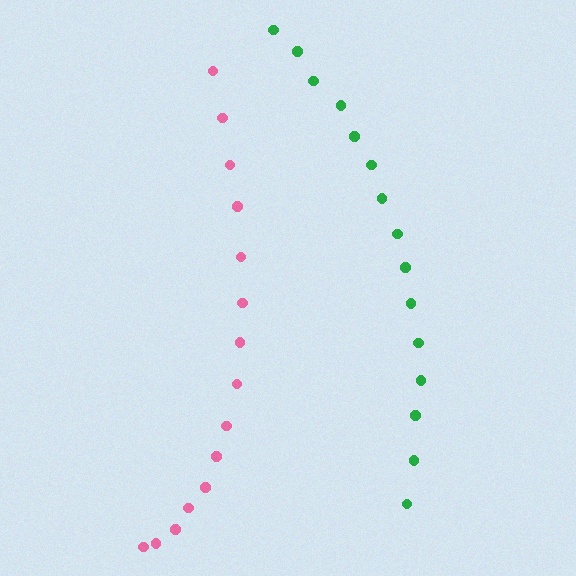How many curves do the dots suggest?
There are 2 distinct paths.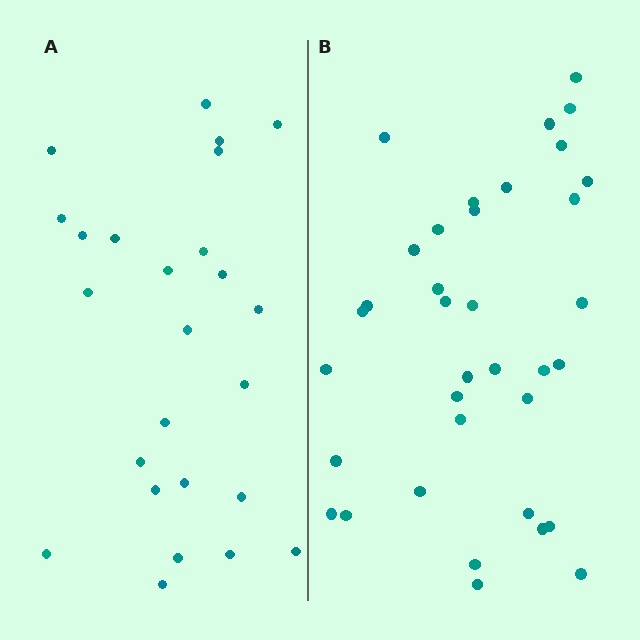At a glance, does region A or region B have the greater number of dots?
Region B (the right region) has more dots.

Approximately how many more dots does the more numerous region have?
Region B has roughly 12 or so more dots than region A.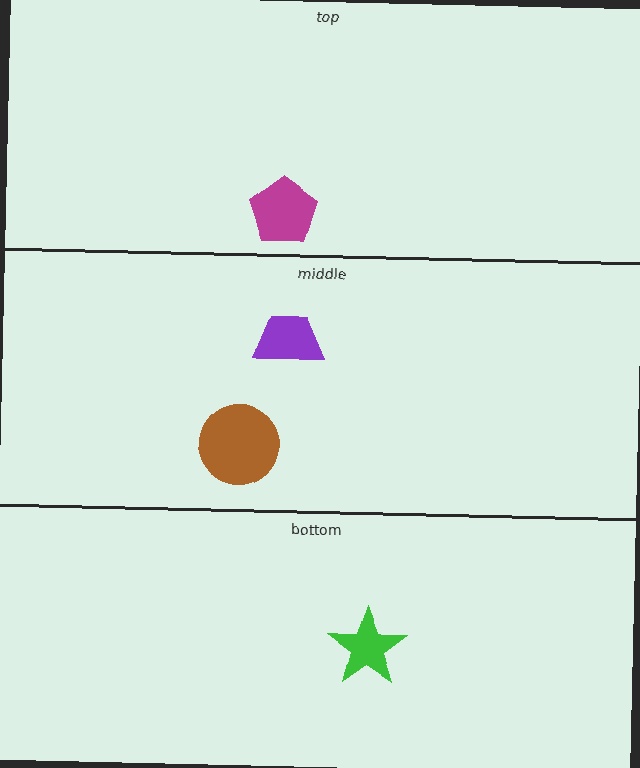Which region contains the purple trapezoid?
The middle region.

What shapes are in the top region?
The magenta pentagon.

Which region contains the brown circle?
The middle region.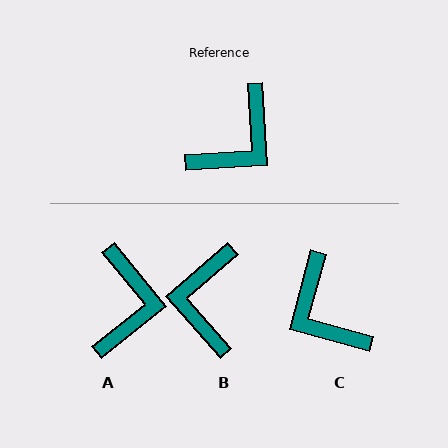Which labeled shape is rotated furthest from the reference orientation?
B, about 142 degrees away.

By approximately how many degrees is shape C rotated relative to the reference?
Approximately 109 degrees clockwise.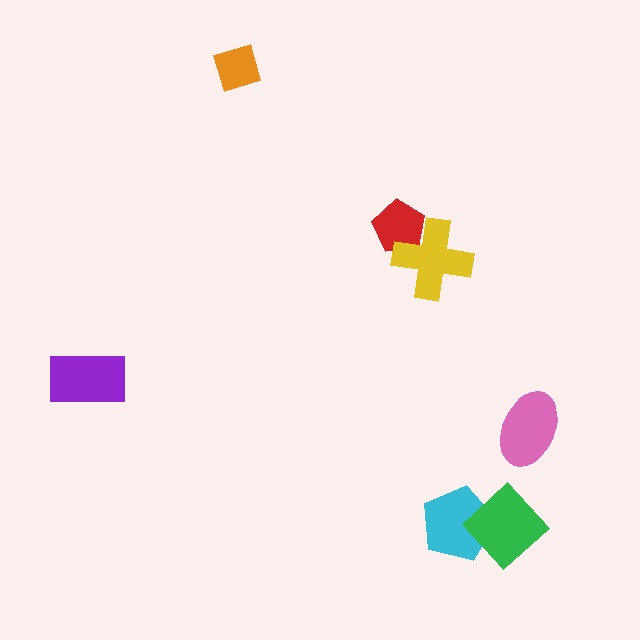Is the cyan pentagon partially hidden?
Yes, it is partially covered by another shape.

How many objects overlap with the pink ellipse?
0 objects overlap with the pink ellipse.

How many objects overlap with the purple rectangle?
0 objects overlap with the purple rectangle.